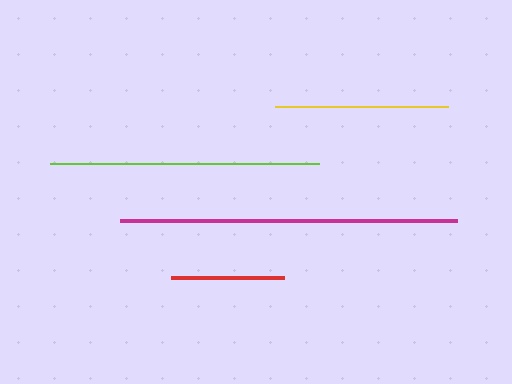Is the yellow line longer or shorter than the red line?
The yellow line is longer than the red line.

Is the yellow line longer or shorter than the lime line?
The lime line is longer than the yellow line.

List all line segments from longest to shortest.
From longest to shortest: magenta, lime, yellow, red.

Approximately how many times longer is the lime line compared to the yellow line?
The lime line is approximately 1.5 times the length of the yellow line.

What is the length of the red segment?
The red segment is approximately 113 pixels long.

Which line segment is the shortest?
The red line is the shortest at approximately 113 pixels.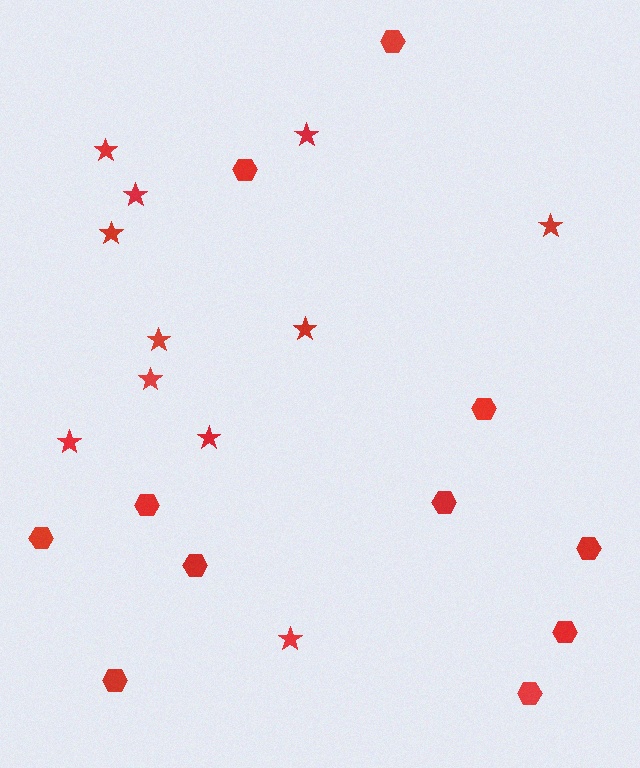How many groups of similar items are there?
There are 2 groups: one group of hexagons (11) and one group of stars (11).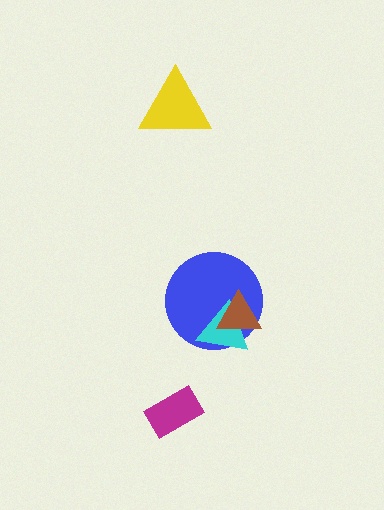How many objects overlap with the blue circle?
2 objects overlap with the blue circle.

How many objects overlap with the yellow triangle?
0 objects overlap with the yellow triangle.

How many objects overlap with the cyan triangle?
2 objects overlap with the cyan triangle.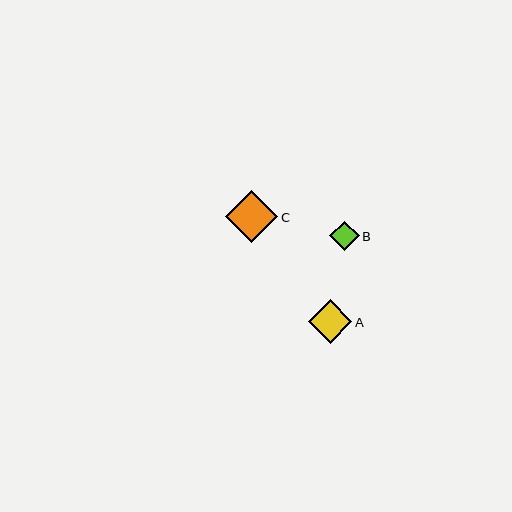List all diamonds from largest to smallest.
From largest to smallest: C, A, B.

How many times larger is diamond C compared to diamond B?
Diamond C is approximately 1.8 times the size of diamond B.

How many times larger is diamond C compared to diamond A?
Diamond C is approximately 1.2 times the size of diamond A.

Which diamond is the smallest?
Diamond B is the smallest with a size of approximately 29 pixels.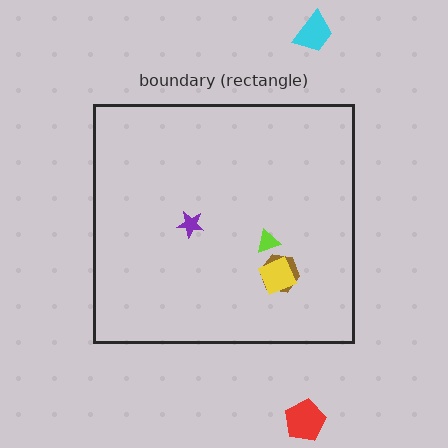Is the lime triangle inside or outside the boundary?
Inside.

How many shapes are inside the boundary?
4 inside, 2 outside.